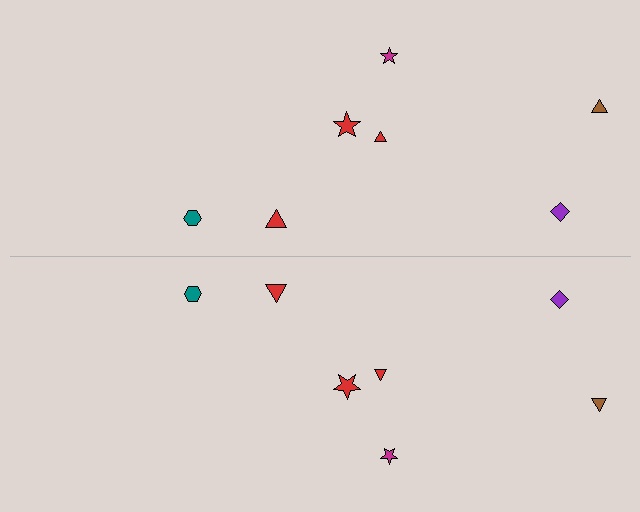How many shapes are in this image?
There are 14 shapes in this image.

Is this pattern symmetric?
Yes, this pattern has bilateral (reflection) symmetry.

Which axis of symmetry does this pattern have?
The pattern has a horizontal axis of symmetry running through the center of the image.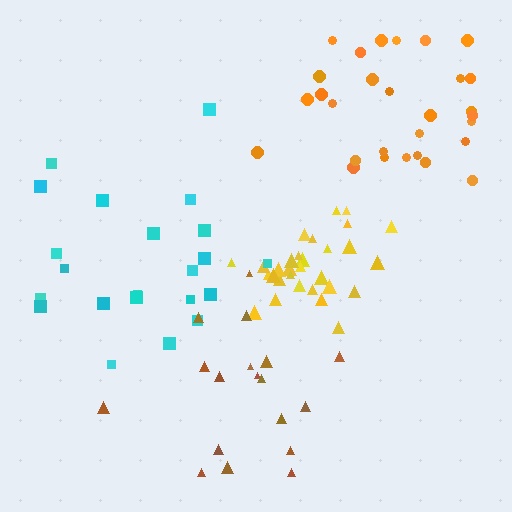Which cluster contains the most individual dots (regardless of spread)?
Yellow (30).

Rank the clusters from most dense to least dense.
yellow, orange, brown, cyan.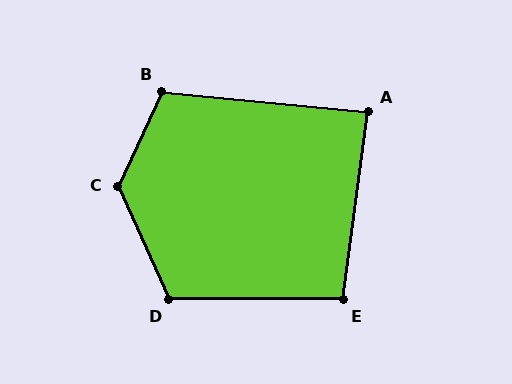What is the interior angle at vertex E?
Approximately 98 degrees (obtuse).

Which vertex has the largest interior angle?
C, at approximately 131 degrees.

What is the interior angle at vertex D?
Approximately 114 degrees (obtuse).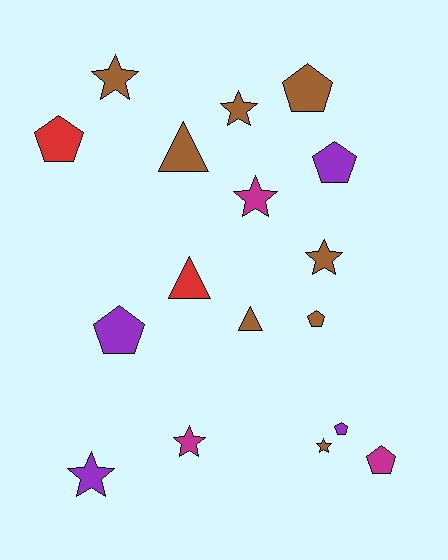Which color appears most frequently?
Brown, with 8 objects.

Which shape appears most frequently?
Star, with 7 objects.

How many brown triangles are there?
There are 2 brown triangles.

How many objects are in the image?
There are 17 objects.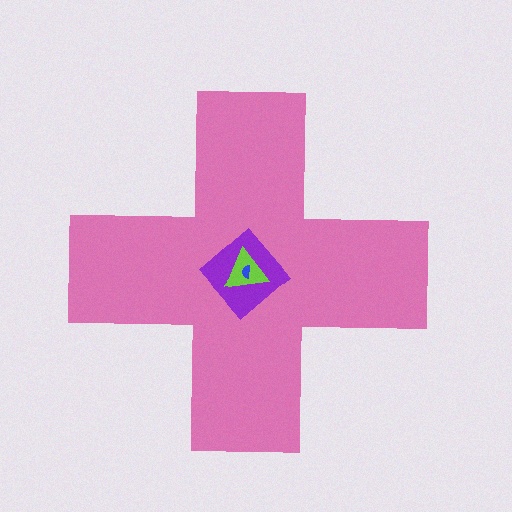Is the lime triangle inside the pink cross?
Yes.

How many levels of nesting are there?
4.